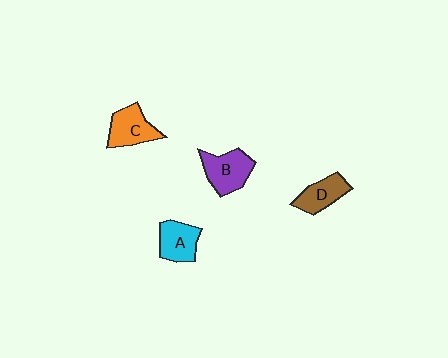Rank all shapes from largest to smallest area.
From largest to smallest: B (purple), C (orange), A (cyan), D (brown).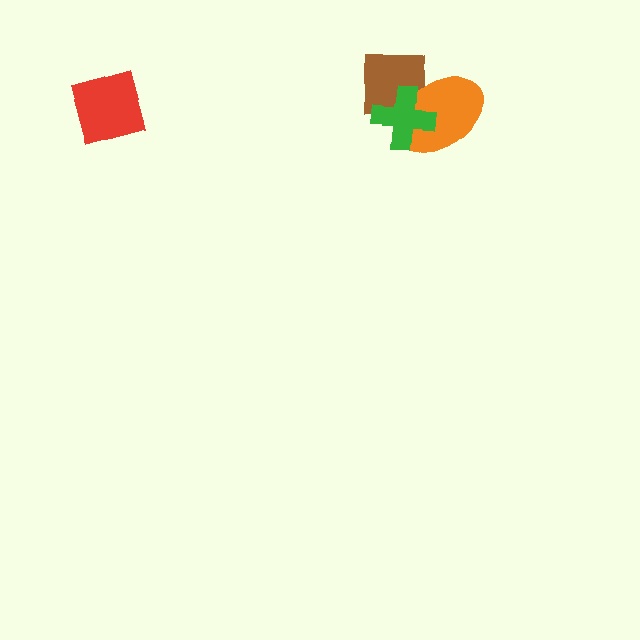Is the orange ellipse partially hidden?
Yes, it is partially covered by another shape.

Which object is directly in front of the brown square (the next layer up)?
The orange ellipse is directly in front of the brown square.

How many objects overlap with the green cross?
2 objects overlap with the green cross.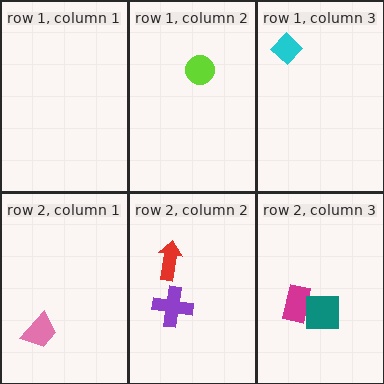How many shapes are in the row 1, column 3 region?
1.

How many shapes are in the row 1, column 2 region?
1.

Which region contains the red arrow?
The row 2, column 2 region.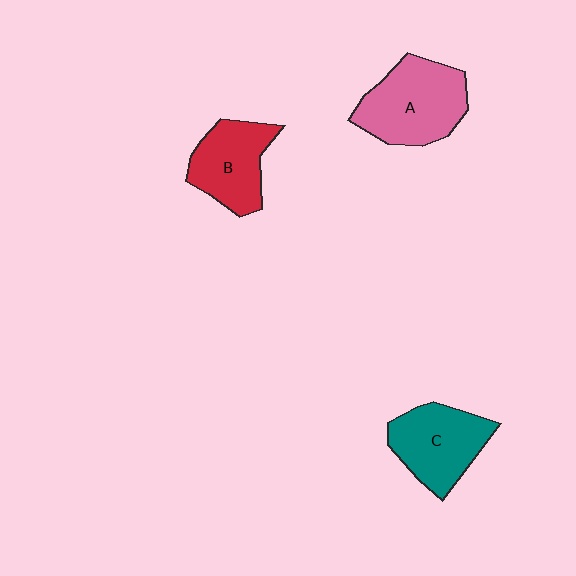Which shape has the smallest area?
Shape B (red).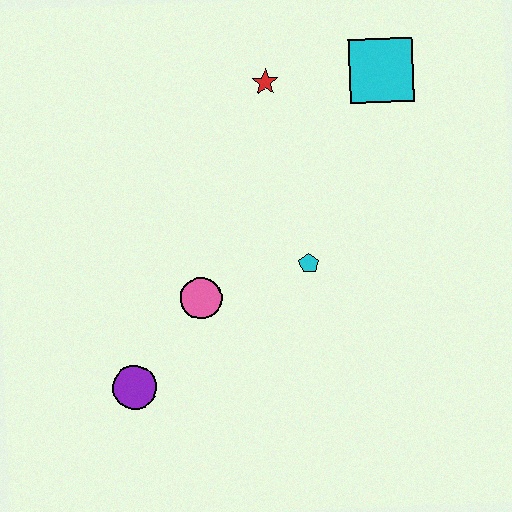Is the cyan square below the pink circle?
No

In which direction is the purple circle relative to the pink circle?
The purple circle is below the pink circle.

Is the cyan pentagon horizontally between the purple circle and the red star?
No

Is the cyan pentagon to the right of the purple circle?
Yes